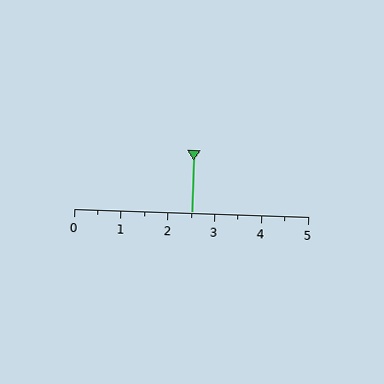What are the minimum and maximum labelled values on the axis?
The axis runs from 0 to 5.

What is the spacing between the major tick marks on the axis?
The major ticks are spaced 1 apart.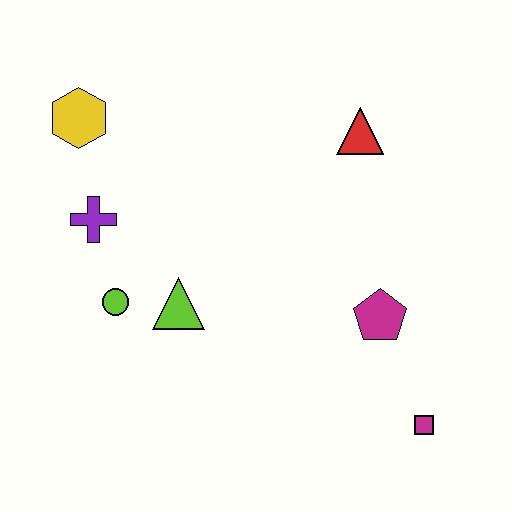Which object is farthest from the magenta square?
The yellow hexagon is farthest from the magenta square.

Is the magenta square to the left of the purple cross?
No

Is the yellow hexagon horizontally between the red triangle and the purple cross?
No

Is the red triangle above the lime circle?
Yes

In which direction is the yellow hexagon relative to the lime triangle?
The yellow hexagon is above the lime triangle.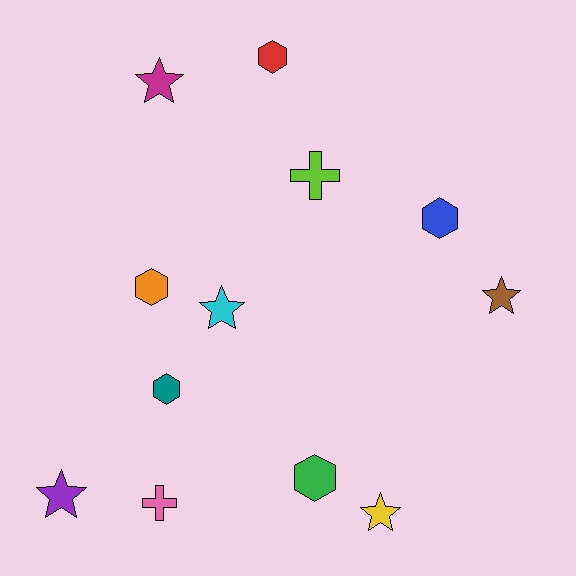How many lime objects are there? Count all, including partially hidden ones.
There is 1 lime object.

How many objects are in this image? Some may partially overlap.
There are 12 objects.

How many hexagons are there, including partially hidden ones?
There are 5 hexagons.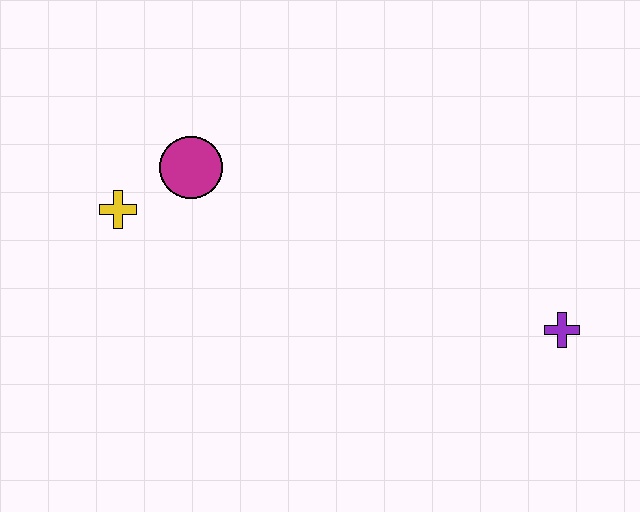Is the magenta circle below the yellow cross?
No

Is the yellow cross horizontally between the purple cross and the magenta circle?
No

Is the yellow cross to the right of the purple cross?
No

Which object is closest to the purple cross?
The magenta circle is closest to the purple cross.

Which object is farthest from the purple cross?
The yellow cross is farthest from the purple cross.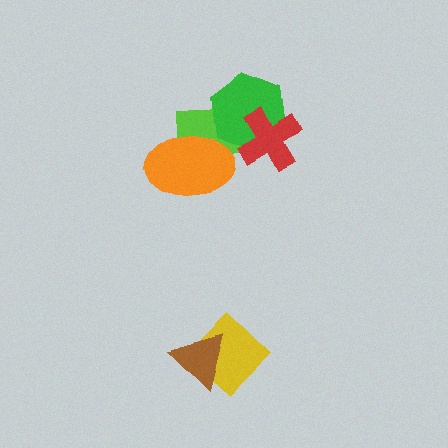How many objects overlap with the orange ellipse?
1 object overlaps with the orange ellipse.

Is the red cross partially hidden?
No, no other shape covers it.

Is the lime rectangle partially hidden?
Yes, it is partially covered by another shape.